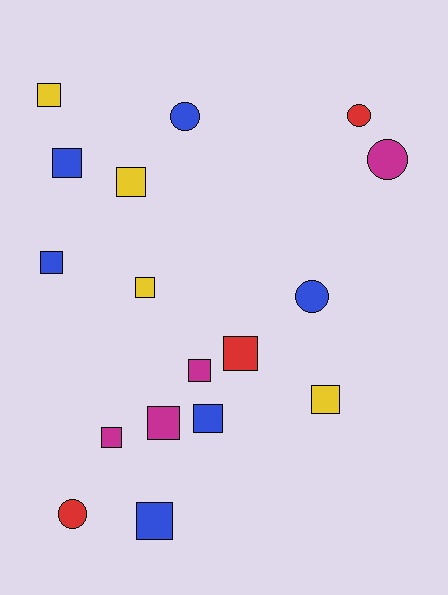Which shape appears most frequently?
Square, with 12 objects.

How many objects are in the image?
There are 17 objects.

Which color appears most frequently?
Blue, with 6 objects.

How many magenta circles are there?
There is 1 magenta circle.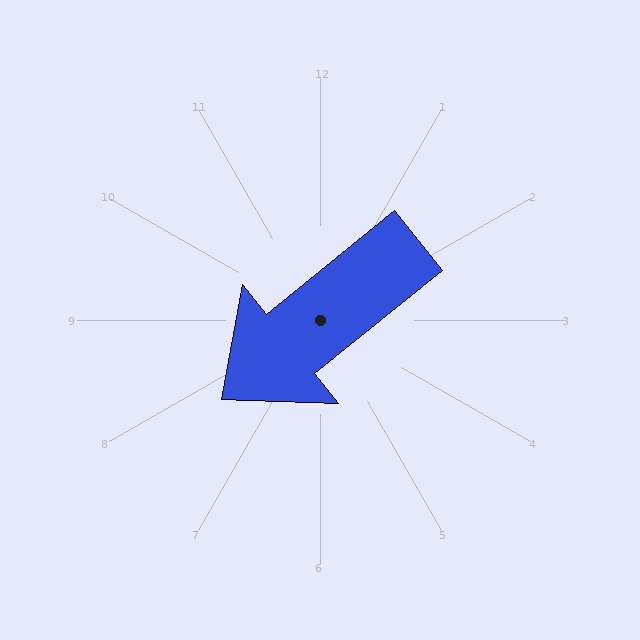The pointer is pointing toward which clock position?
Roughly 8 o'clock.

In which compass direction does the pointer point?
Southwest.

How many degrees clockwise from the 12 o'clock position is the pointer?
Approximately 231 degrees.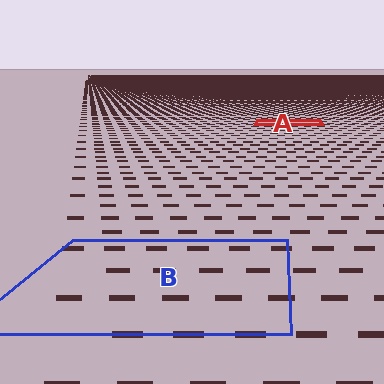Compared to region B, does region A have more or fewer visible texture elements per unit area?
Region A has more texture elements per unit area — they are packed more densely because it is farther away.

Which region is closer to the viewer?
Region B is closer. The texture elements there are larger and more spread out.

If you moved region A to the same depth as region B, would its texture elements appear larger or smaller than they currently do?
They would appear larger. At a closer depth, the same texture elements are projected at a bigger on-screen size.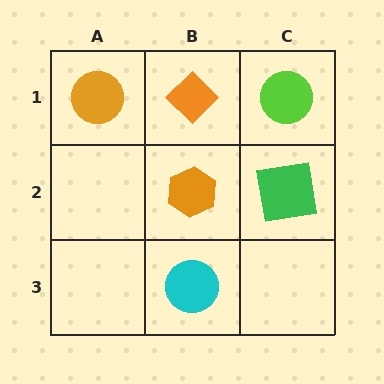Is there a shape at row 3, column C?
No, that cell is empty.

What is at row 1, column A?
An orange circle.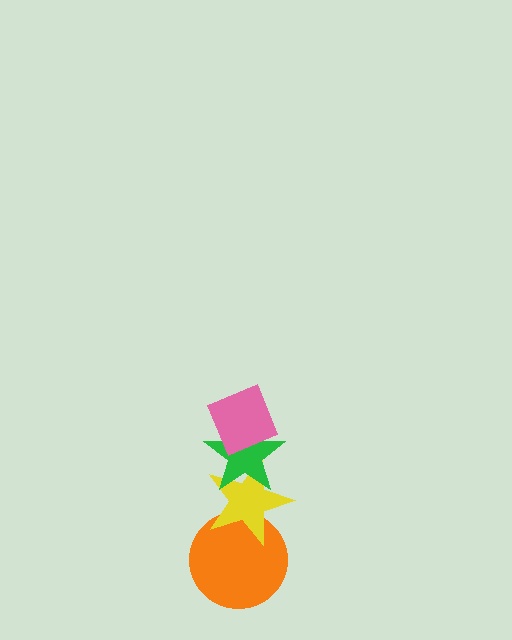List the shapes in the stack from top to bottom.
From top to bottom: the pink diamond, the green star, the yellow star, the orange circle.